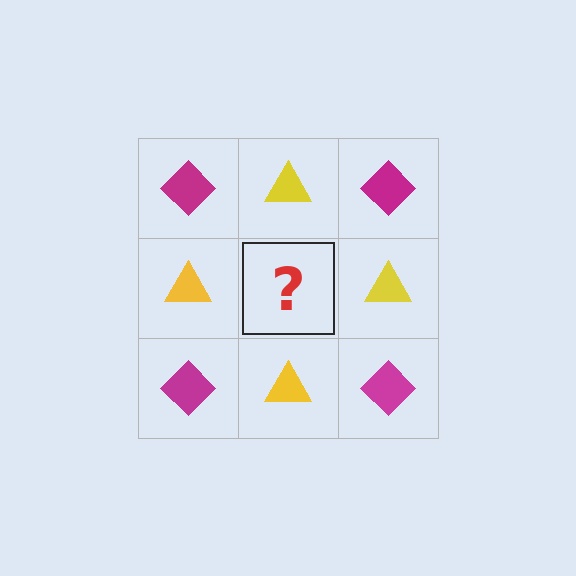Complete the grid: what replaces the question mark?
The question mark should be replaced with a magenta diamond.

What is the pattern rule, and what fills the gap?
The rule is that it alternates magenta diamond and yellow triangle in a checkerboard pattern. The gap should be filled with a magenta diamond.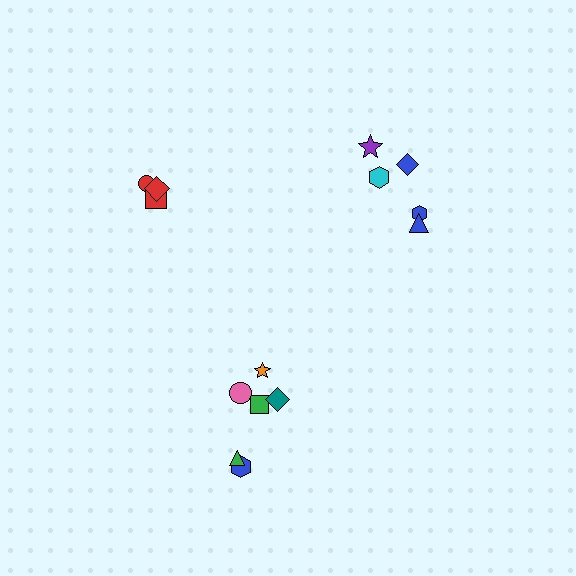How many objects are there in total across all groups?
There are 14 objects.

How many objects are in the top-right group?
There are 5 objects.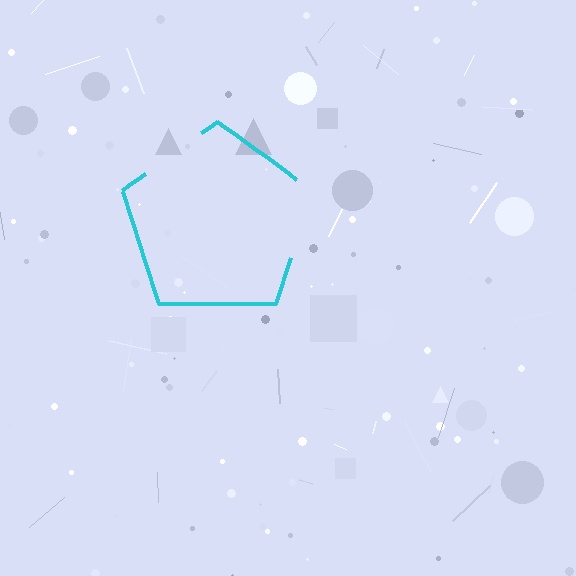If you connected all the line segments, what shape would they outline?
They would outline a pentagon.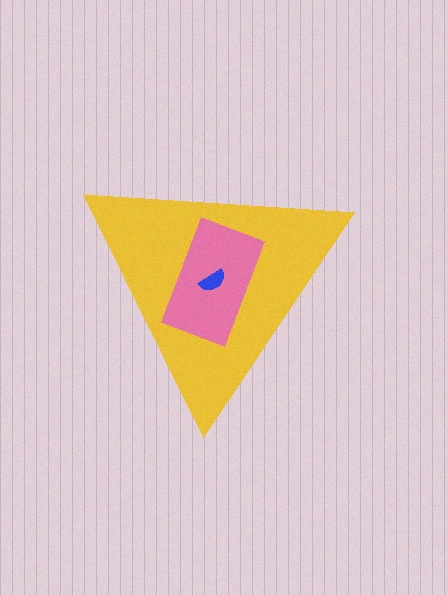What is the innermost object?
The blue semicircle.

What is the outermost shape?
The yellow triangle.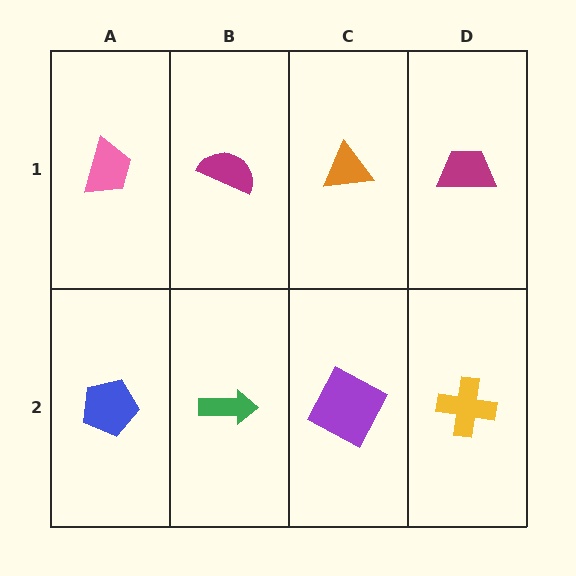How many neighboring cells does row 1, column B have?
3.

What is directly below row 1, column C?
A purple square.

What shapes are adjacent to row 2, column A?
A pink trapezoid (row 1, column A), a green arrow (row 2, column B).